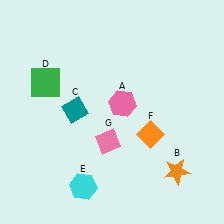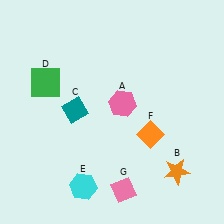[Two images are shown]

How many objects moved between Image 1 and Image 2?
1 object moved between the two images.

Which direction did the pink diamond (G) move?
The pink diamond (G) moved down.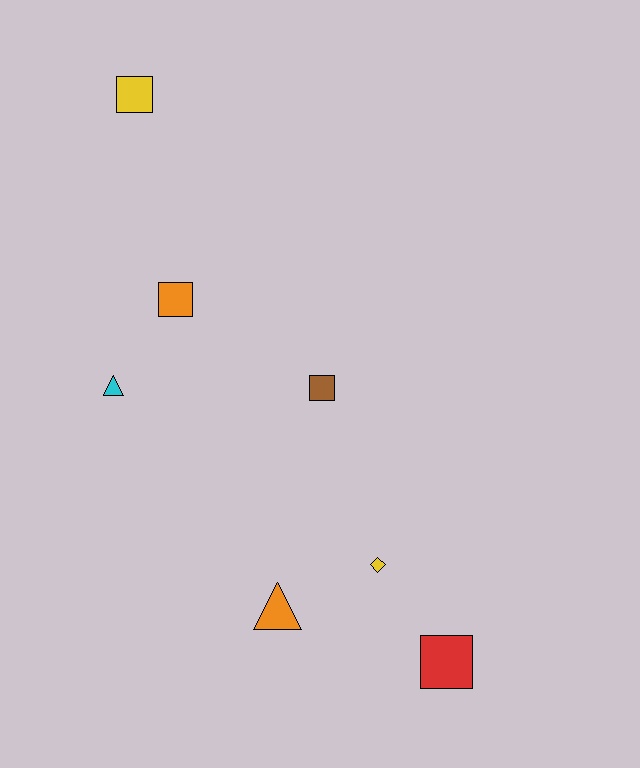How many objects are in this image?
There are 7 objects.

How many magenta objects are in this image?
There are no magenta objects.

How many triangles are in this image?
There are 2 triangles.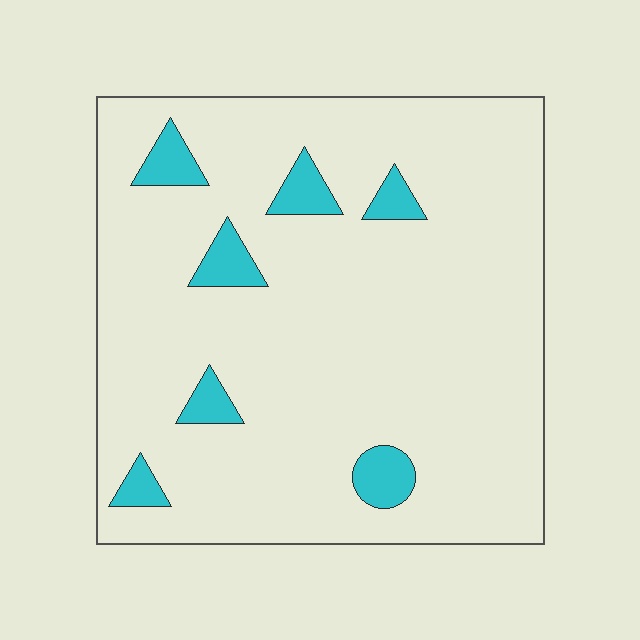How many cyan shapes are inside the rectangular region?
7.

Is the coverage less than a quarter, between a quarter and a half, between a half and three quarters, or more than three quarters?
Less than a quarter.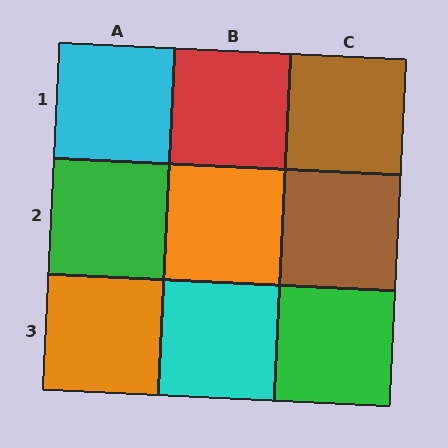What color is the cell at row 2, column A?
Green.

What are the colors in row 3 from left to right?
Orange, cyan, green.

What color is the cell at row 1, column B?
Red.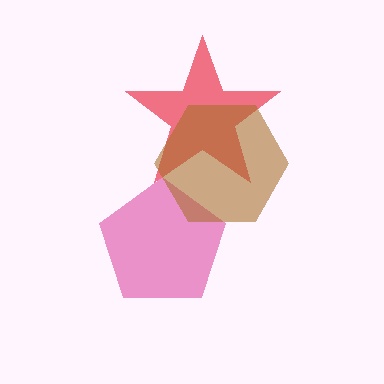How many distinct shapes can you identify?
There are 3 distinct shapes: a pink pentagon, a red star, a brown hexagon.